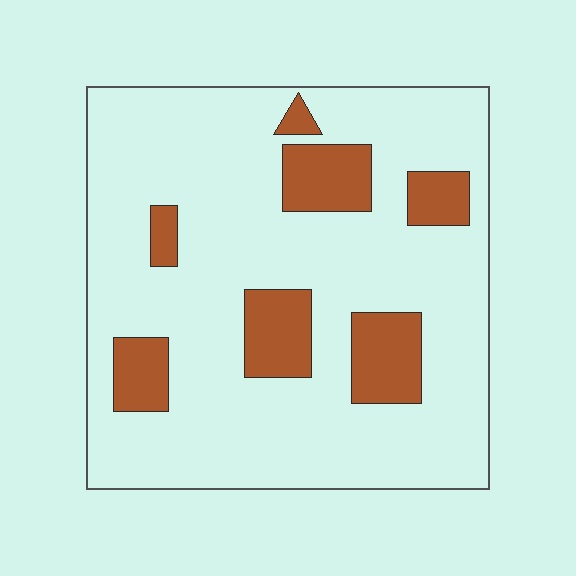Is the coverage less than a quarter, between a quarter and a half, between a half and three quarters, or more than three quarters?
Less than a quarter.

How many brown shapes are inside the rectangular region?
7.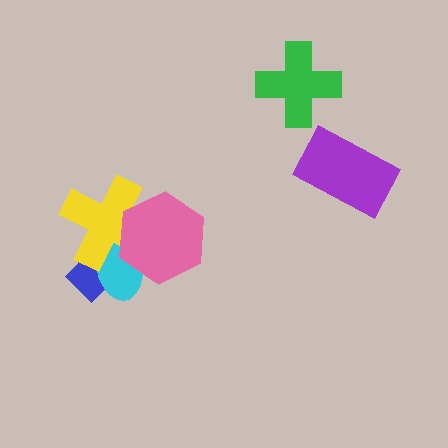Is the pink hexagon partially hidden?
No, no other shape covers it.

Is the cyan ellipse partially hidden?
Yes, it is partially covered by another shape.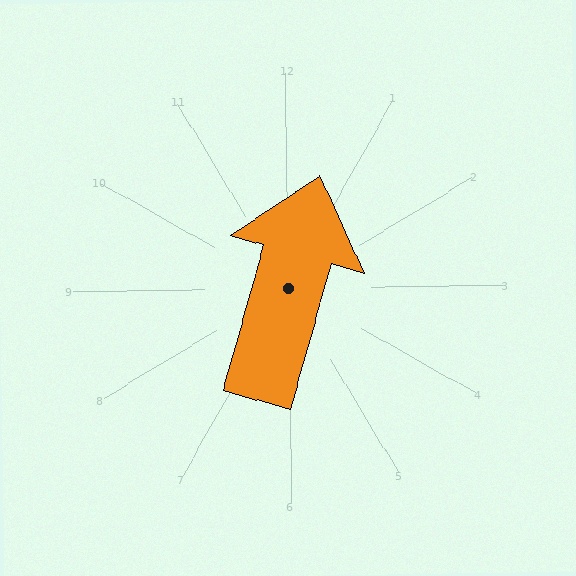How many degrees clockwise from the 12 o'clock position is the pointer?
Approximately 17 degrees.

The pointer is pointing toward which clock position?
Roughly 1 o'clock.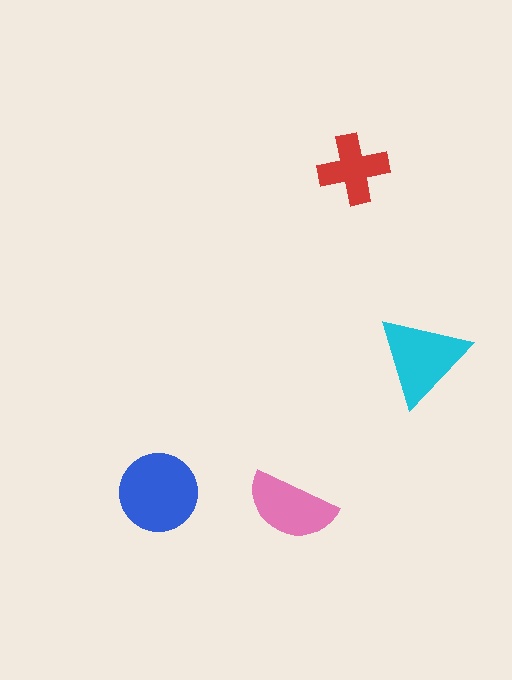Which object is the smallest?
The red cross.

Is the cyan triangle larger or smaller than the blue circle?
Smaller.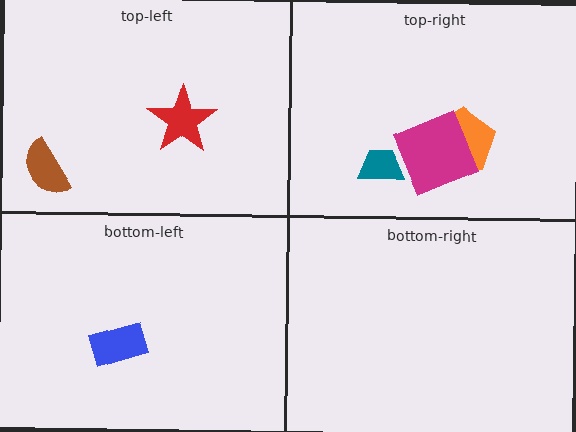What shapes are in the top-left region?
The brown semicircle, the red star.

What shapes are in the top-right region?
The orange pentagon, the teal trapezoid, the magenta square.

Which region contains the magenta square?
The top-right region.